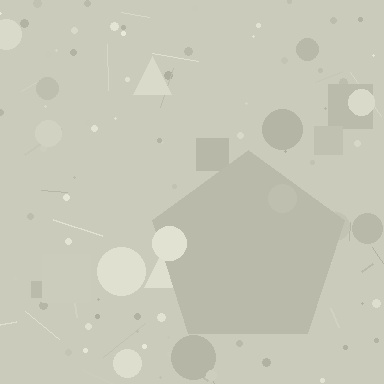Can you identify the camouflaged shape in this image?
The camouflaged shape is a pentagon.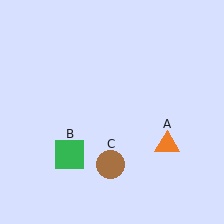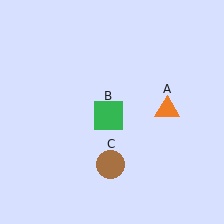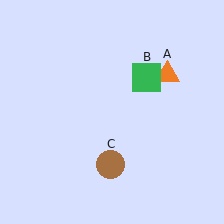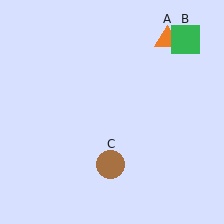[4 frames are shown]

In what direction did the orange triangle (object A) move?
The orange triangle (object A) moved up.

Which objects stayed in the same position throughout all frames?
Brown circle (object C) remained stationary.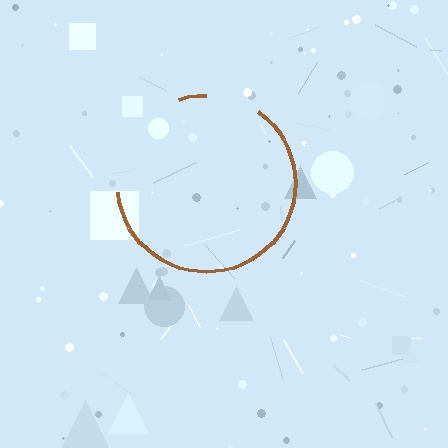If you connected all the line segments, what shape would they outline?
They would outline a circle.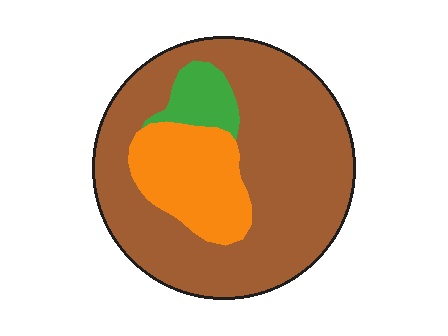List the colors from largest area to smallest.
From largest to smallest: brown, orange, green.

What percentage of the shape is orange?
Orange takes up about one fifth (1/5) of the shape.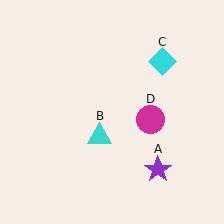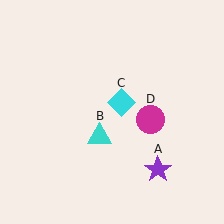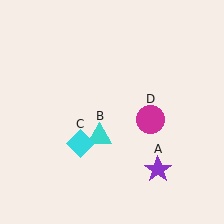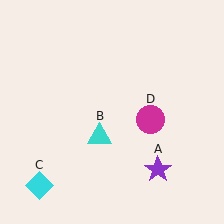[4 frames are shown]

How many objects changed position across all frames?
1 object changed position: cyan diamond (object C).